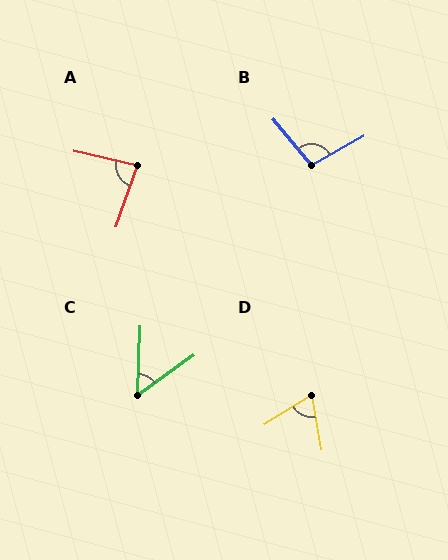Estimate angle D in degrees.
Approximately 68 degrees.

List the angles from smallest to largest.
C (52°), D (68°), A (83°), B (100°).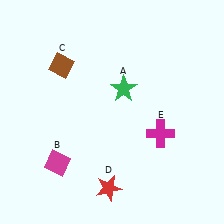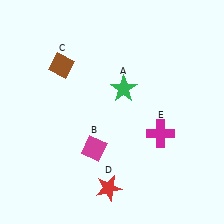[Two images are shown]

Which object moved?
The magenta diamond (B) moved right.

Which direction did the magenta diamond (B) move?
The magenta diamond (B) moved right.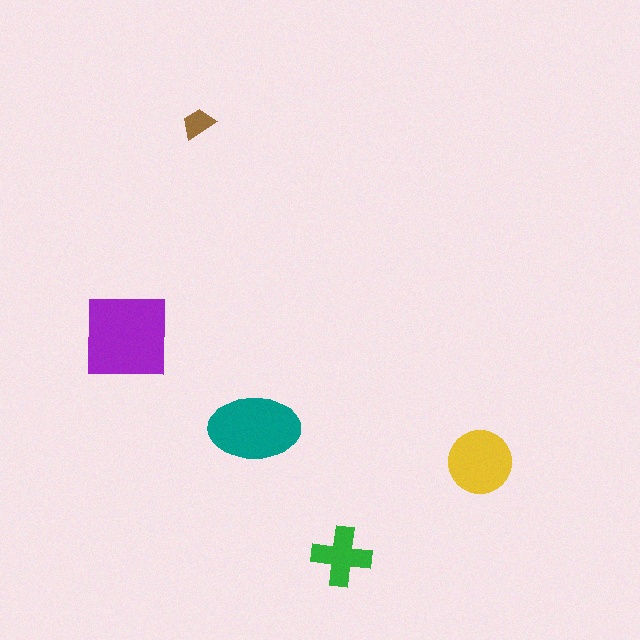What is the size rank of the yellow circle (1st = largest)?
3rd.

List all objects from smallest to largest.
The brown trapezoid, the green cross, the yellow circle, the teal ellipse, the purple square.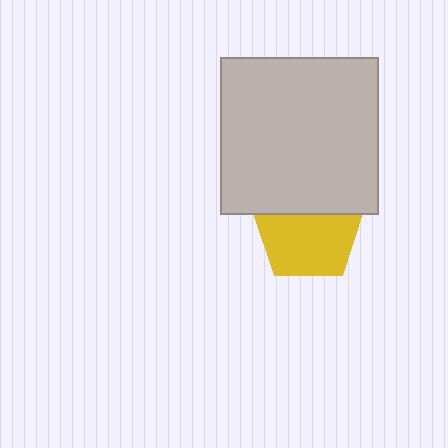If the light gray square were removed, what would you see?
You would see the complete yellow pentagon.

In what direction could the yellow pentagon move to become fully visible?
The yellow pentagon could move down. That would shift it out from behind the light gray square entirely.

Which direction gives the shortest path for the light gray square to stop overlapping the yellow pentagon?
Moving up gives the shortest separation.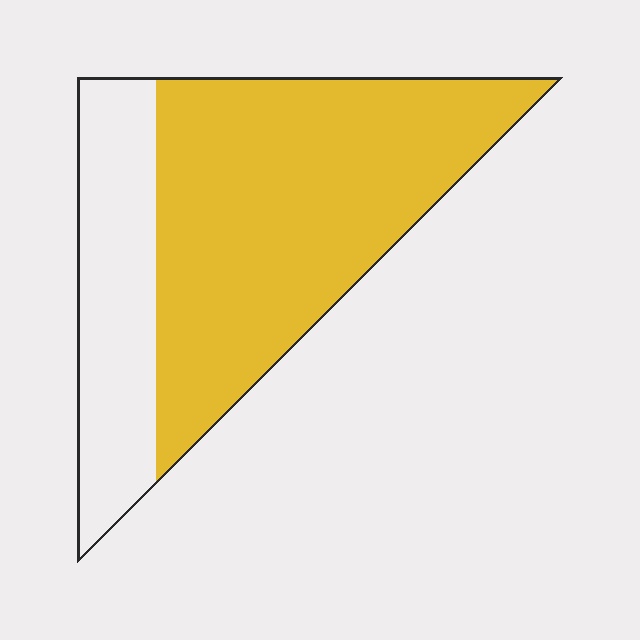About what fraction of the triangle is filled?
About two thirds (2/3).